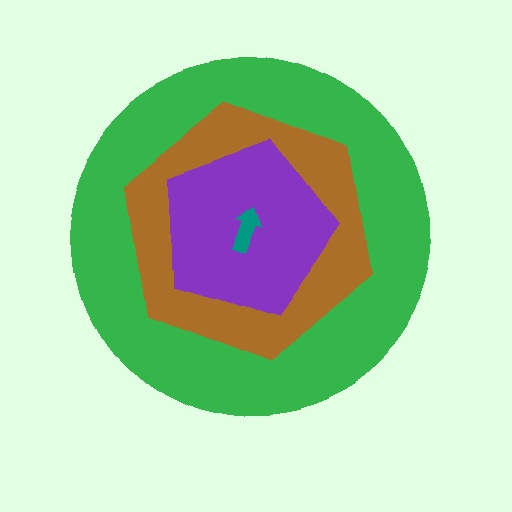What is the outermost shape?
The green circle.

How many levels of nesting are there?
4.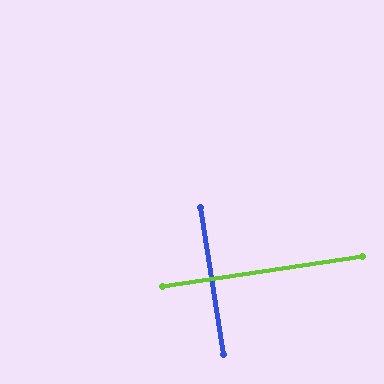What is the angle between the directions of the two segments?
Approximately 90 degrees.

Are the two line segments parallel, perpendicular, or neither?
Perpendicular — they meet at approximately 90°.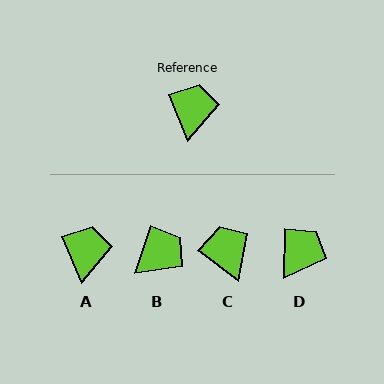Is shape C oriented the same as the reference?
No, it is off by about 31 degrees.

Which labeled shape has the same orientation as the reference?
A.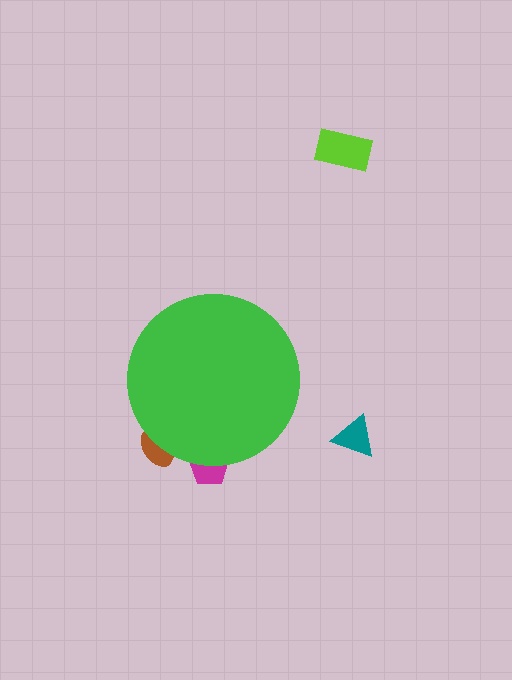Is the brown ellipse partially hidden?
Yes, the brown ellipse is partially hidden behind the green circle.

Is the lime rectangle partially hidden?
No, the lime rectangle is fully visible.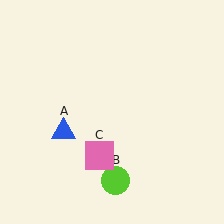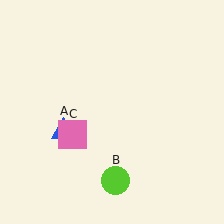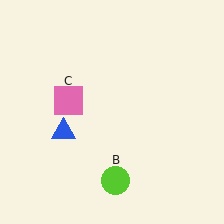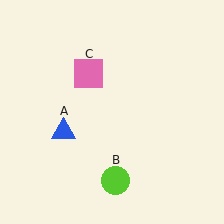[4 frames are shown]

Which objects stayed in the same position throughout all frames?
Blue triangle (object A) and lime circle (object B) remained stationary.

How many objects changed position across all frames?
1 object changed position: pink square (object C).